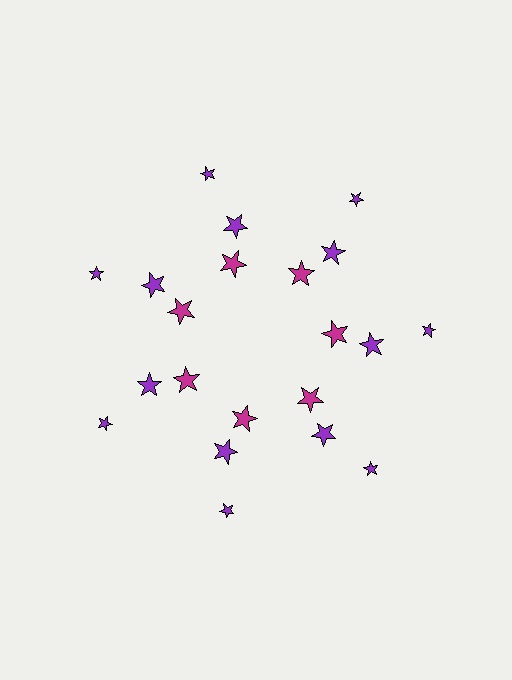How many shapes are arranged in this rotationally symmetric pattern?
There are 21 shapes, arranged in 7 groups of 3.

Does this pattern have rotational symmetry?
Yes, this pattern has 7-fold rotational symmetry. It looks the same after rotating 51 degrees around the center.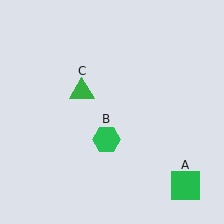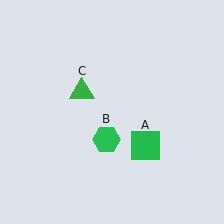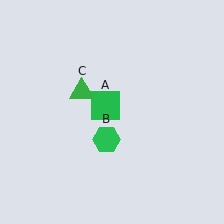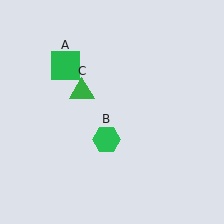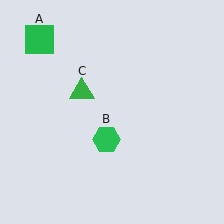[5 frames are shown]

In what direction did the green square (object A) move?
The green square (object A) moved up and to the left.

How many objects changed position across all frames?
1 object changed position: green square (object A).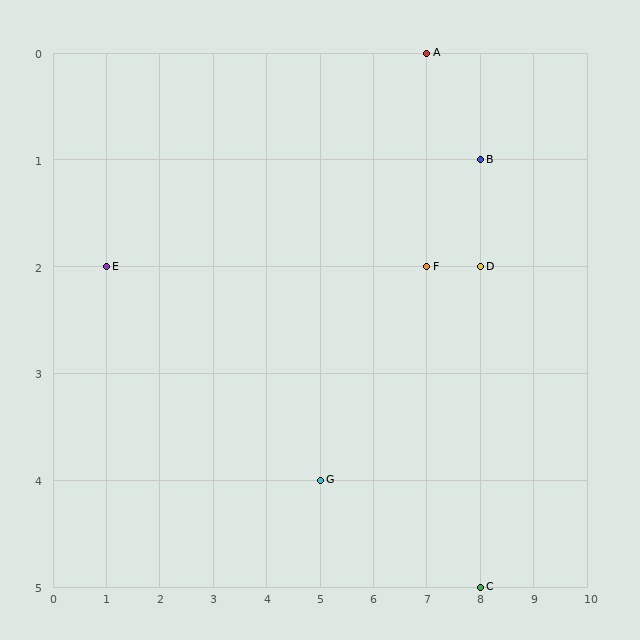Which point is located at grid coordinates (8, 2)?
Point D is at (8, 2).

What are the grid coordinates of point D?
Point D is at grid coordinates (8, 2).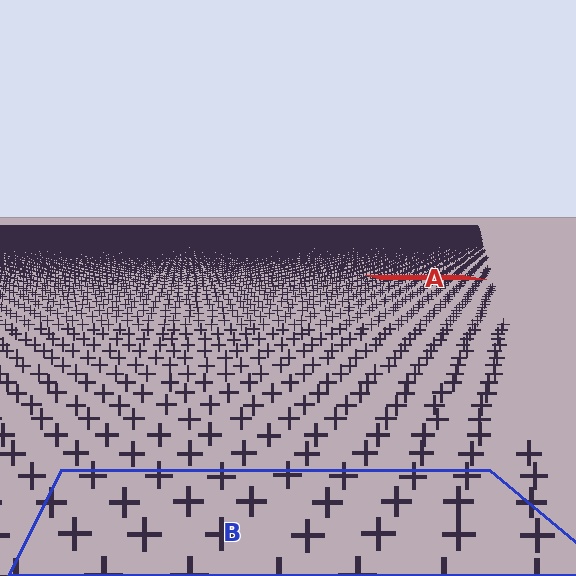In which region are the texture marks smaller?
The texture marks are smaller in region A, because it is farther away.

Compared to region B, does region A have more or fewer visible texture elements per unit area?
Region A has more texture elements per unit area — they are packed more densely because it is farther away.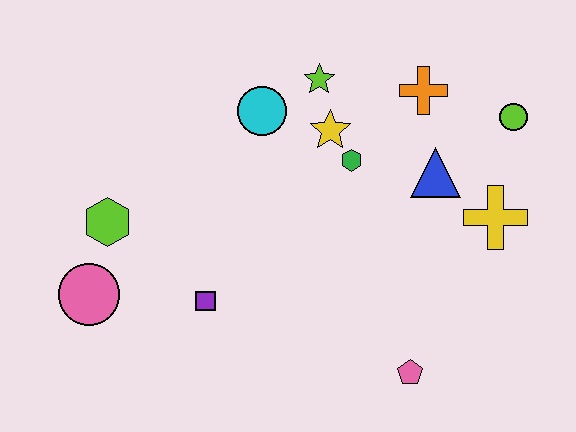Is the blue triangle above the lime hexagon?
Yes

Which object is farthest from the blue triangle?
The pink circle is farthest from the blue triangle.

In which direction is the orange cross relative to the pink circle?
The orange cross is to the right of the pink circle.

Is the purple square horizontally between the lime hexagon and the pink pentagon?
Yes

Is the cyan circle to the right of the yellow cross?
No